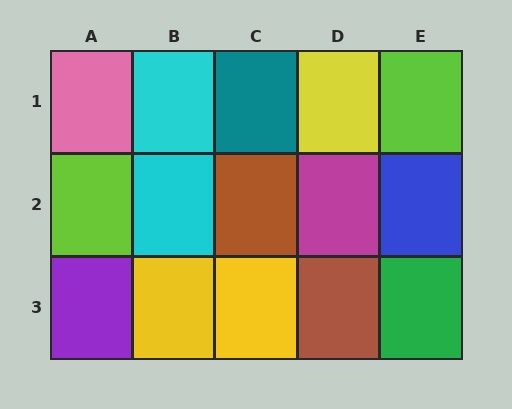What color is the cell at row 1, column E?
Lime.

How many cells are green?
1 cell is green.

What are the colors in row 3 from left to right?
Purple, yellow, yellow, brown, green.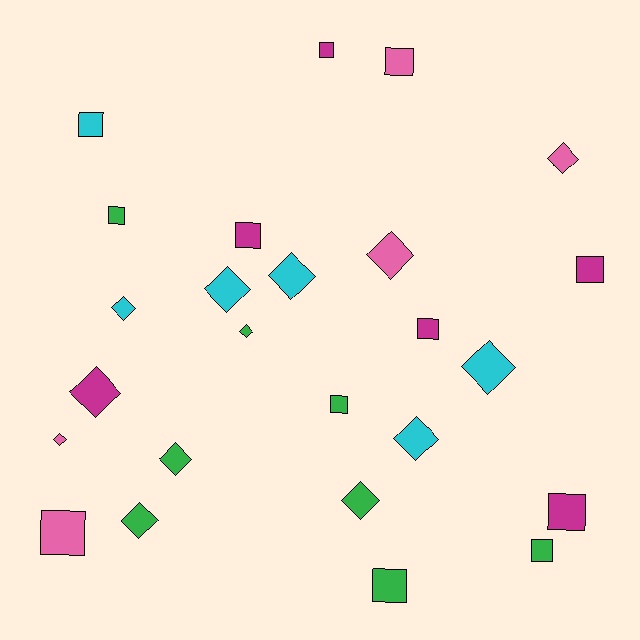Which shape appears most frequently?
Diamond, with 13 objects.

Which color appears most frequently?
Green, with 8 objects.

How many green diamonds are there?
There are 4 green diamonds.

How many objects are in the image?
There are 25 objects.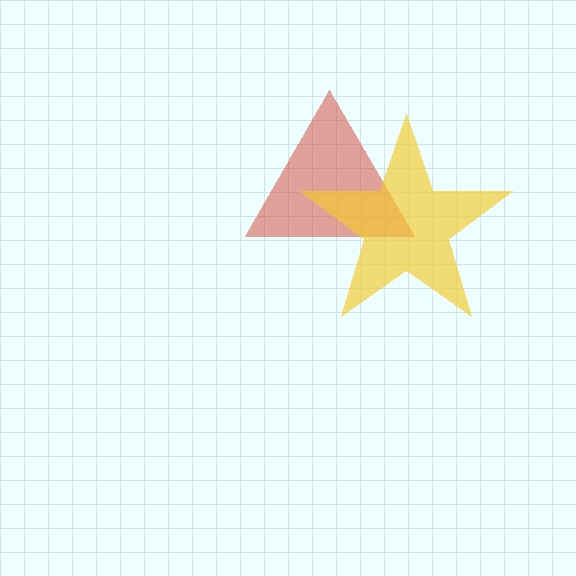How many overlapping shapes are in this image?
There are 2 overlapping shapes in the image.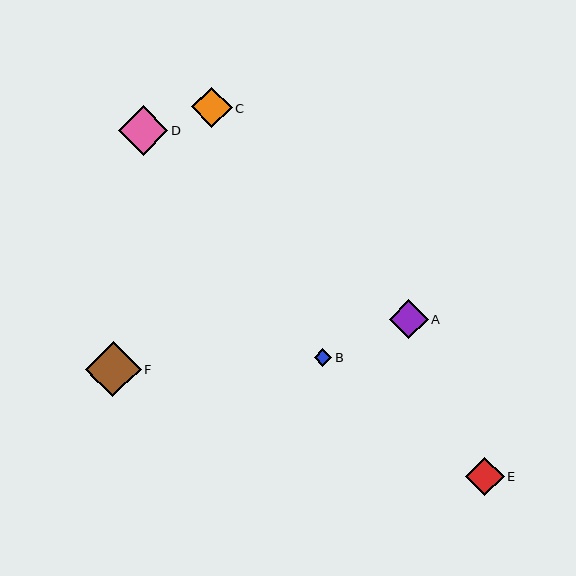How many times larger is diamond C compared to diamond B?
Diamond C is approximately 2.3 times the size of diamond B.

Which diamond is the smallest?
Diamond B is the smallest with a size of approximately 18 pixels.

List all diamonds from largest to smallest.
From largest to smallest: F, D, C, A, E, B.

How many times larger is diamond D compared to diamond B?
Diamond D is approximately 2.8 times the size of diamond B.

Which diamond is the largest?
Diamond F is the largest with a size of approximately 55 pixels.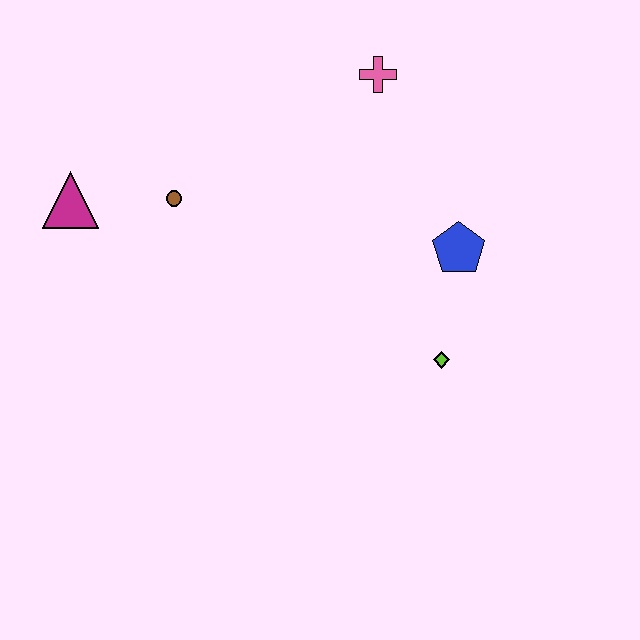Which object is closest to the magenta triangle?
The brown circle is closest to the magenta triangle.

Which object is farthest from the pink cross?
The magenta triangle is farthest from the pink cross.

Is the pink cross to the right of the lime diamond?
No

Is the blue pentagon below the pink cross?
Yes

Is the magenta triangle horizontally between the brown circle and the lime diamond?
No